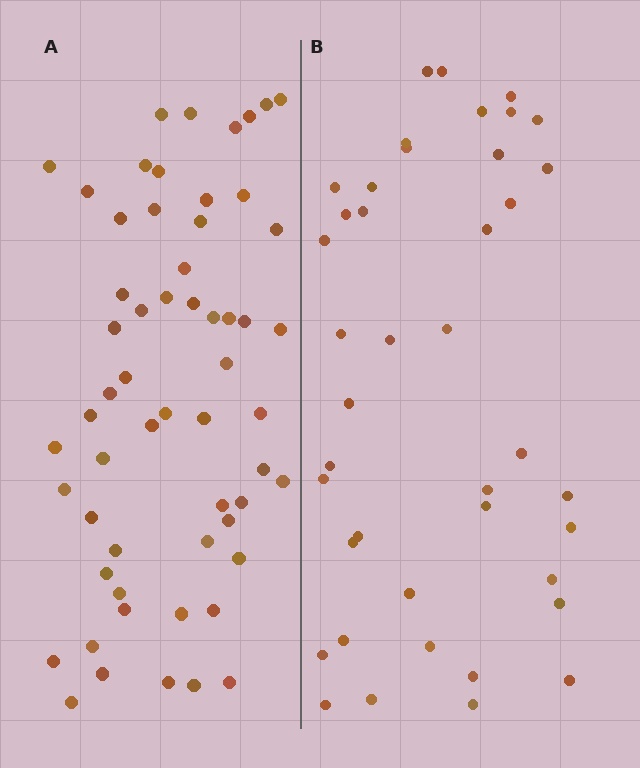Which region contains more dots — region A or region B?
Region A (the left region) has more dots.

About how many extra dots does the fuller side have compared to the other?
Region A has approximately 15 more dots than region B.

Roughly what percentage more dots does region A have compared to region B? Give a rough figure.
About 40% more.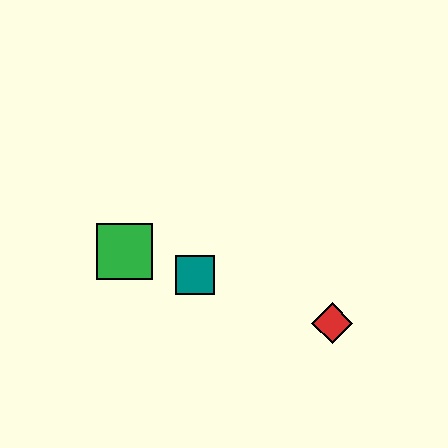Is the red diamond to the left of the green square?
No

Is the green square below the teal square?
No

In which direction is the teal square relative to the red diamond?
The teal square is to the left of the red diamond.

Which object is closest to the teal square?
The green square is closest to the teal square.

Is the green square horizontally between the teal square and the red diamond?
No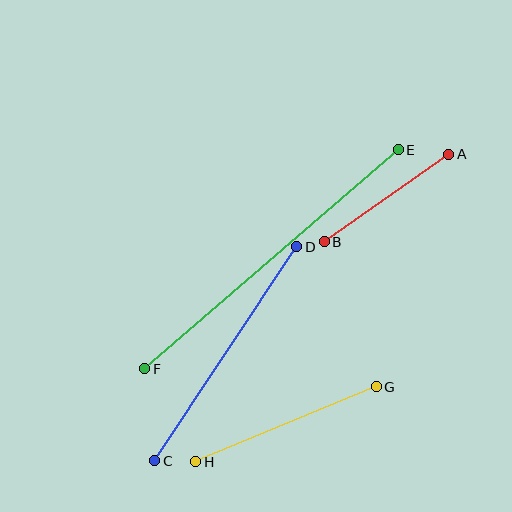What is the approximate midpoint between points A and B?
The midpoint is at approximately (386, 198) pixels.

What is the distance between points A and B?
The distance is approximately 152 pixels.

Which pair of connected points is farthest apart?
Points E and F are farthest apart.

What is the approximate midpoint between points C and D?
The midpoint is at approximately (226, 354) pixels.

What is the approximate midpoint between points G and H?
The midpoint is at approximately (286, 424) pixels.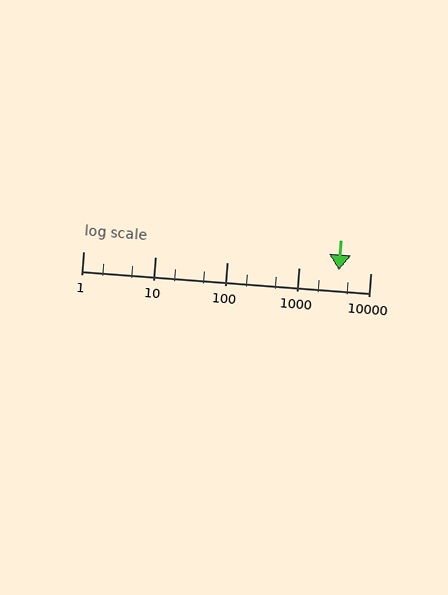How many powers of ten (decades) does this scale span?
The scale spans 4 decades, from 1 to 10000.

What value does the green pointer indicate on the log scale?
The pointer indicates approximately 3600.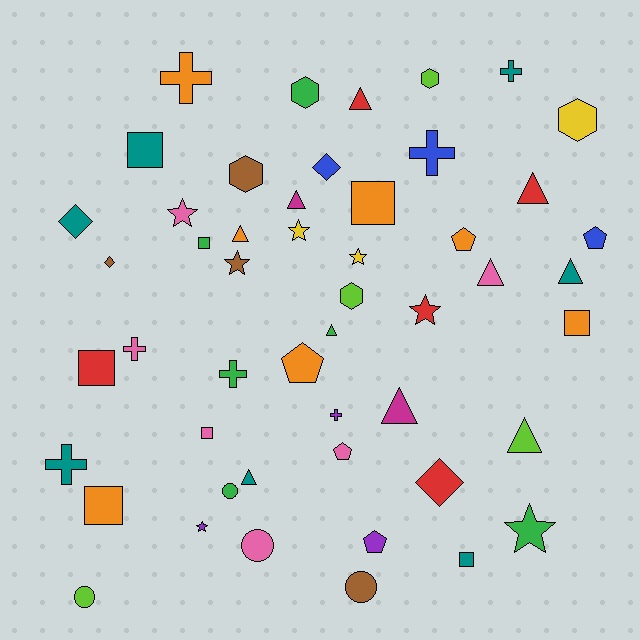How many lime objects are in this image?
There are 4 lime objects.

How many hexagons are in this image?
There are 5 hexagons.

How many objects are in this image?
There are 50 objects.